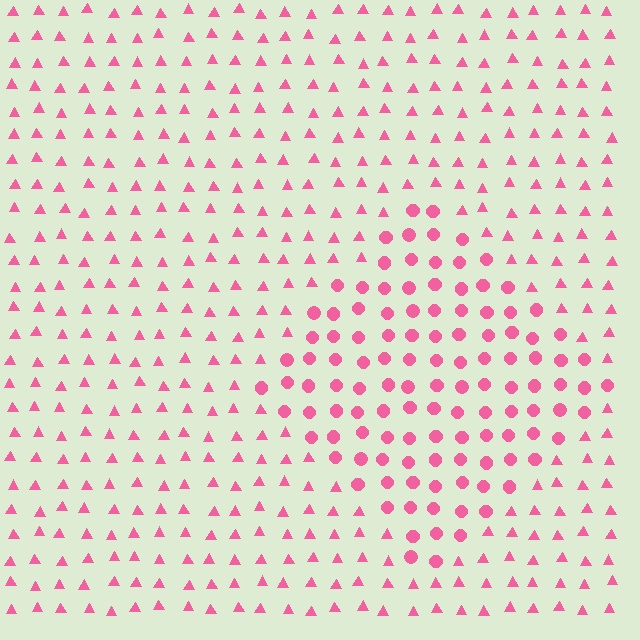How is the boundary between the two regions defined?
The boundary is defined by a change in element shape: circles inside vs. triangles outside. All elements share the same color and spacing.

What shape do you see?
I see a diamond.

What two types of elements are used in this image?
The image uses circles inside the diamond region and triangles outside it.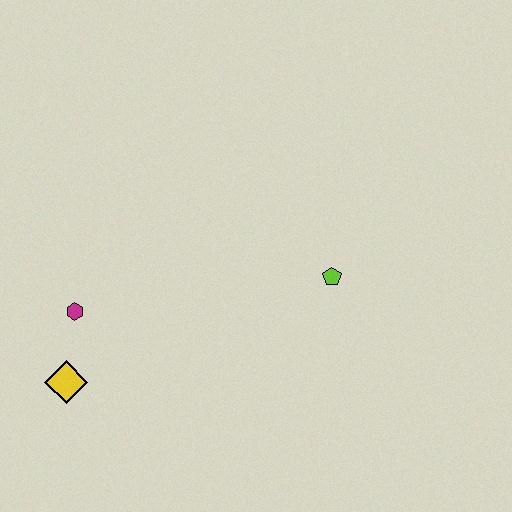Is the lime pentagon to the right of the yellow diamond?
Yes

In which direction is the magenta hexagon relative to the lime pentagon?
The magenta hexagon is to the left of the lime pentagon.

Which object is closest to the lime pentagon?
The magenta hexagon is closest to the lime pentagon.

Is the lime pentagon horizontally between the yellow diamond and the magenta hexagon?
No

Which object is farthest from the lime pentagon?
The yellow diamond is farthest from the lime pentagon.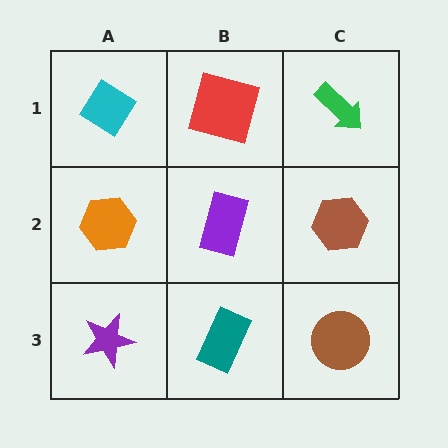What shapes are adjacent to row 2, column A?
A cyan diamond (row 1, column A), a purple star (row 3, column A), a purple rectangle (row 2, column B).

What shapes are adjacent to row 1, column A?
An orange hexagon (row 2, column A), a red square (row 1, column B).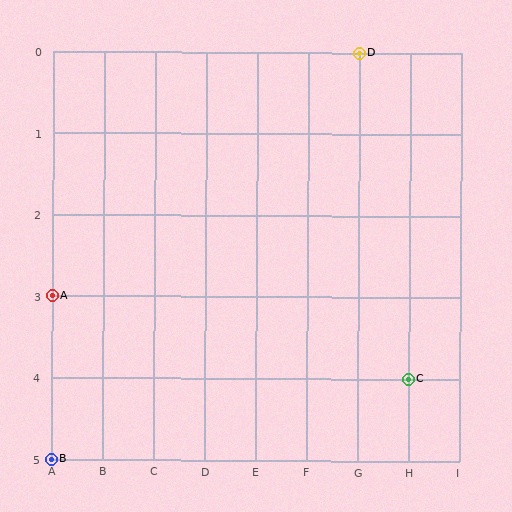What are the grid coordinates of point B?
Point B is at grid coordinates (A, 5).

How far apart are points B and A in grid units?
Points B and A are 2 rows apart.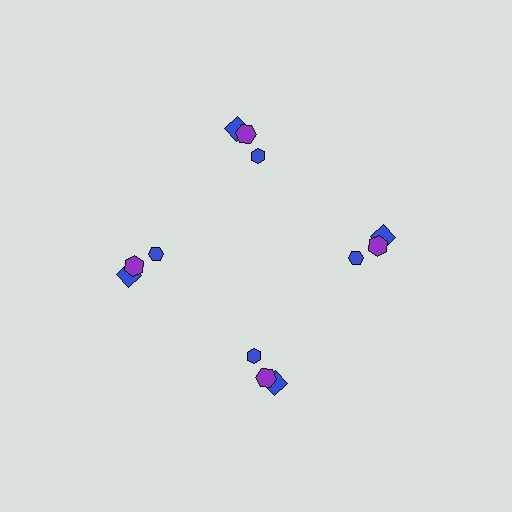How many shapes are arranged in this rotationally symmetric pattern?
There are 12 shapes, arranged in 4 groups of 3.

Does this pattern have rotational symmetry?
Yes, this pattern has 4-fold rotational symmetry. It looks the same after rotating 90 degrees around the center.